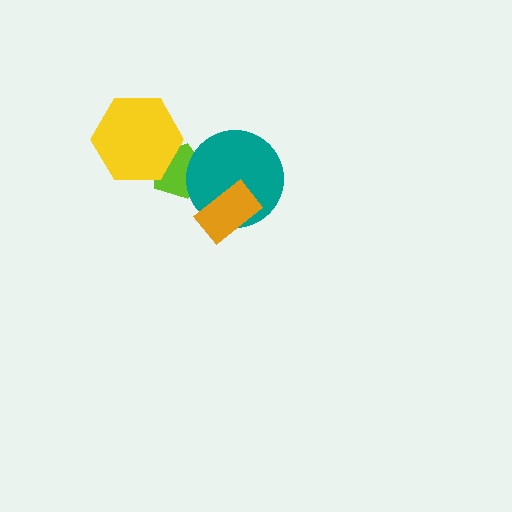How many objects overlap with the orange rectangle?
1 object overlaps with the orange rectangle.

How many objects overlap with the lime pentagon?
2 objects overlap with the lime pentagon.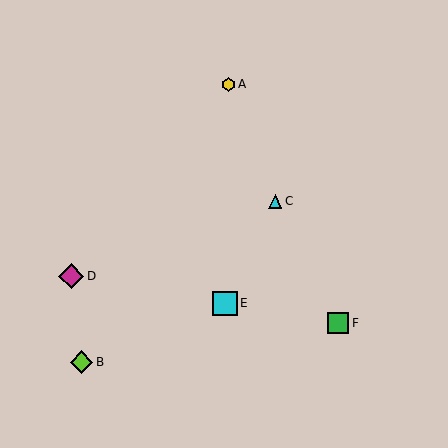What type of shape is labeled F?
Shape F is a green square.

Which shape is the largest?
The magenta diamond (labeled D) is the largest.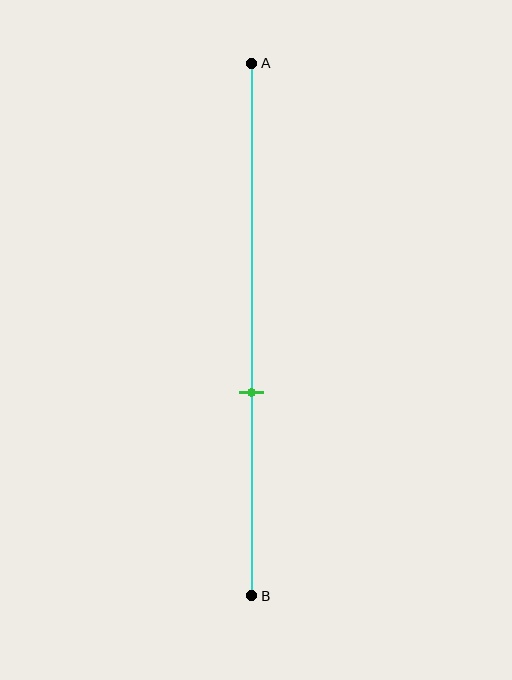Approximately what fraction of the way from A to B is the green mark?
The green mark is approximately 60% of the way from A to B.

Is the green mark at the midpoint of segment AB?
No, the mark is at about 60% from A, not at the 50% midpoint.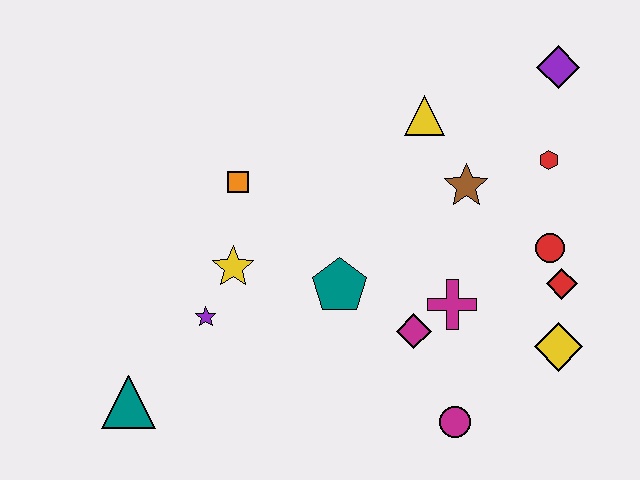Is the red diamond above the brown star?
No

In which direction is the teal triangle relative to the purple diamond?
The teal triangle is to the left of the purple diamond.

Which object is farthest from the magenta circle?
The purple diamond is farthest from the magenta circle.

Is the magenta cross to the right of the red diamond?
No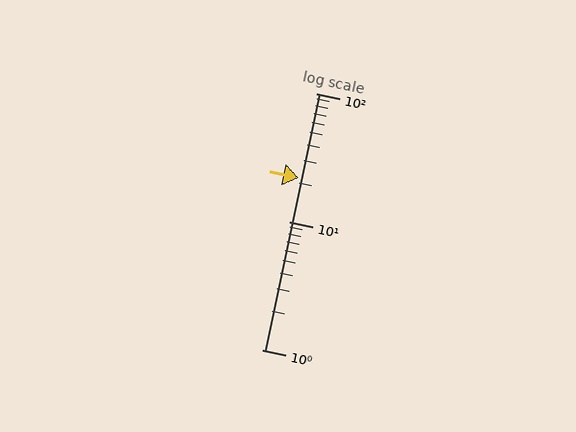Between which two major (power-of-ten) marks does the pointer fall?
The pointer is between 10 and 100.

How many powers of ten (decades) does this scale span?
The scale spans 2 decades, from 1 to 100.